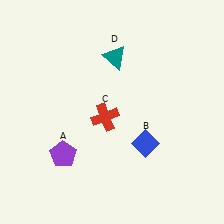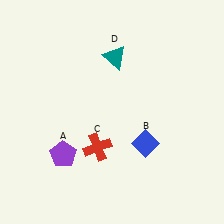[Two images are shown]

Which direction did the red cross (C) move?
The red cross (C) moved down.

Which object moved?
The red cross (C) moved down.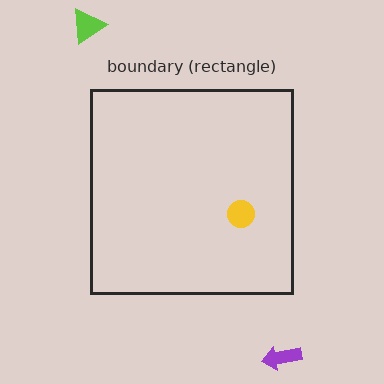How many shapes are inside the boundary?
1 inside, 2 outside.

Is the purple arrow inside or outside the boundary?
Outside.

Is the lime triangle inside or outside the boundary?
Outside.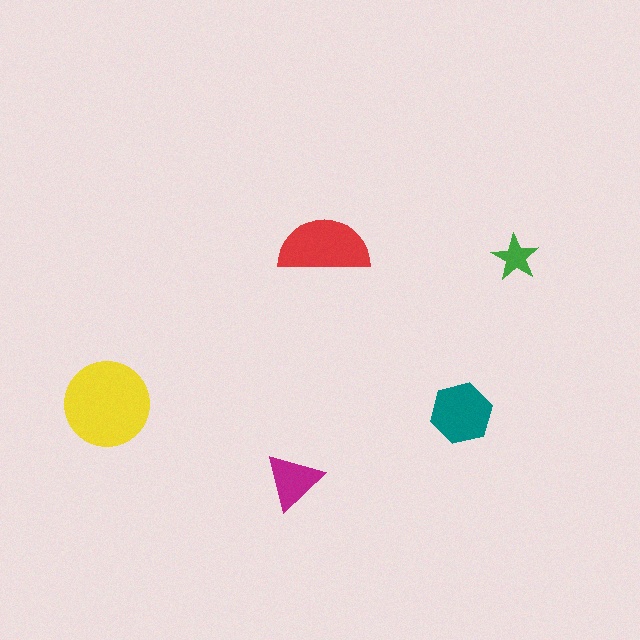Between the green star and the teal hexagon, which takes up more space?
The teal hexagon.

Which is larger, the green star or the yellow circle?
The yellow circle.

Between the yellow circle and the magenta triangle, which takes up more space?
The yellow circle.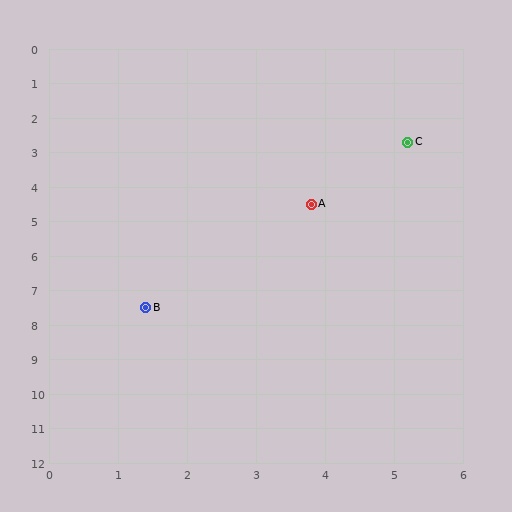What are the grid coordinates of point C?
Point C is at approximately (5.2, 2.7).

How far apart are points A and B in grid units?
Points A and B are about 3.8 grid units apart.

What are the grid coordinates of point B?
Point B is at approximately (1.4, 7.5).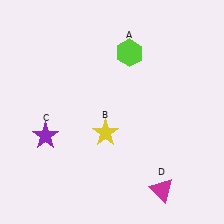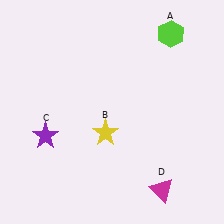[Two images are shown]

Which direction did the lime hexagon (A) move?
The lime hexagon (A) moved right.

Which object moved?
The lime hexagon (A) moved right.